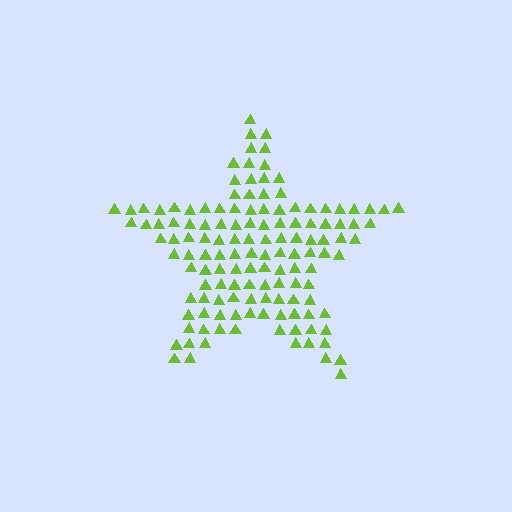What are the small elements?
The small elements are triangles.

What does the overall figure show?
The overall figure shows a star.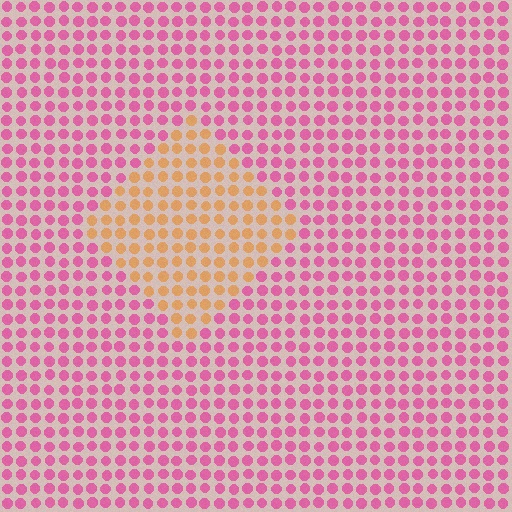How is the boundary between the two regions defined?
The boundary is defined purely by a slight shift in hue (about 61 degrees). Spacing, size, and orientation are identical on both sides.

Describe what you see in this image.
The image is filled with small pink elements in a uniform arrangement. A diamond-shaped region is visible where the elements are tinted to a slightly different hue, forming a subtle color boundary.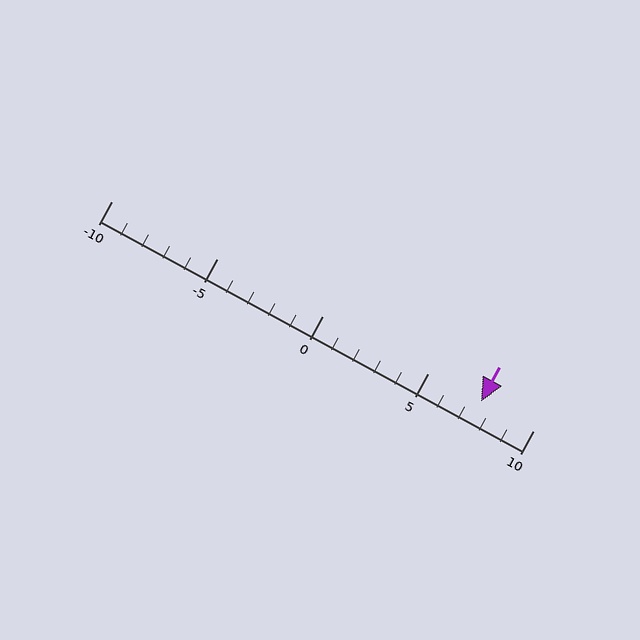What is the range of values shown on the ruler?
The ruler shows values from -10 to 10.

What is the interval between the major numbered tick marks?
The major tick marks are spaced 5 units apart.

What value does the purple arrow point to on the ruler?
The purple arrow points to approximately 8.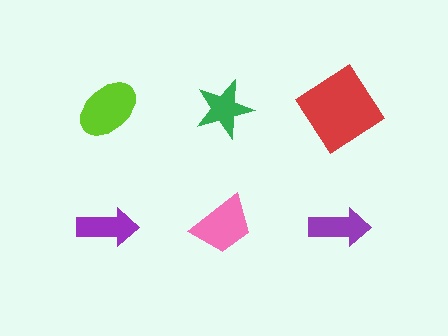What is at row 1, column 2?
A green star.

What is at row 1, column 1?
A lime ellipse.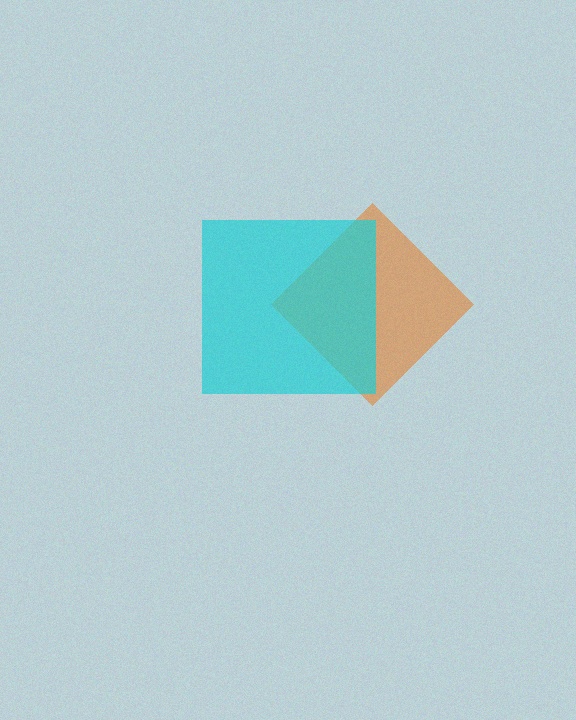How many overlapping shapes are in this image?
There are 2 overlapping shapes in the image.